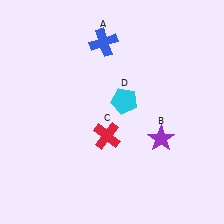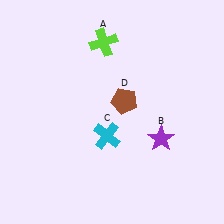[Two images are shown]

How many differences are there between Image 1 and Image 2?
There are 3 differences between the two images.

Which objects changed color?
A changed from blue to lime. C changed from red to cyan. D changed from cyan to brown.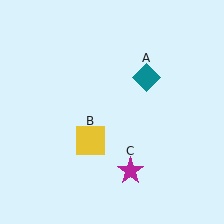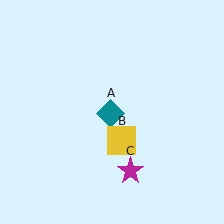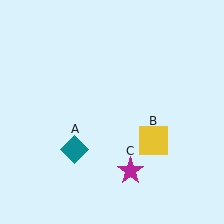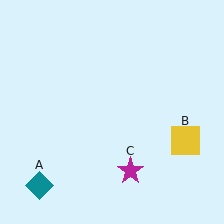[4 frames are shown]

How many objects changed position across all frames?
2 objects changed position: teal diamond (object A), yellow square (object B).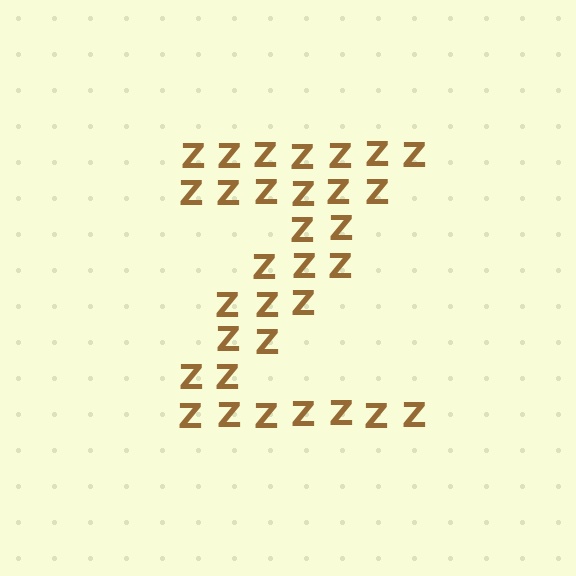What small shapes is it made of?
It is made of small letter Z's.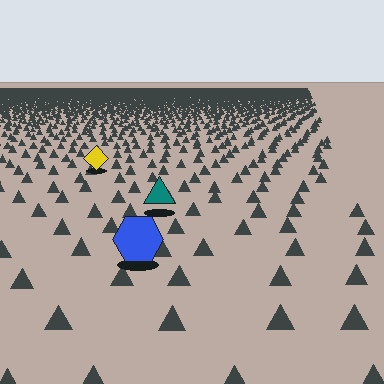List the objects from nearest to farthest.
From nearest to farthest: the blue hexagon, the teal triangle, the yellow diamond.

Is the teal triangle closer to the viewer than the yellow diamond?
Yes. The teal triangle is closer — you can tell from the texture gradient: the ground texture is coarser near it.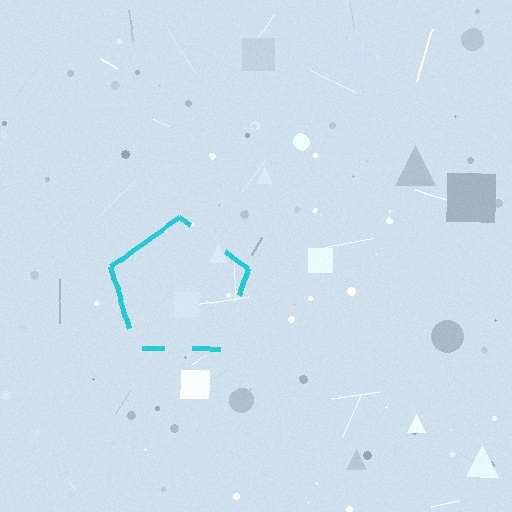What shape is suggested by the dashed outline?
The dashed outline suggests a pentagon.